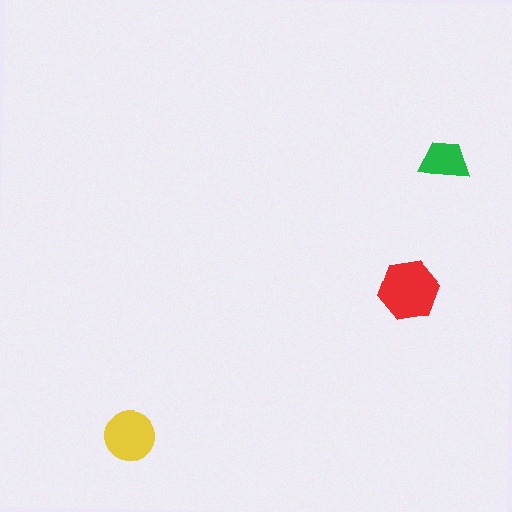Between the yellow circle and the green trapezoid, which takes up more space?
The yellow circle.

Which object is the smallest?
The green trapezoid.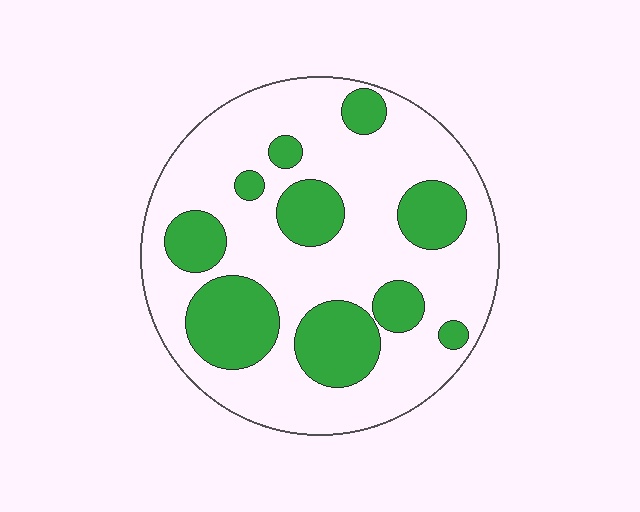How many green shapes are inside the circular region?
10.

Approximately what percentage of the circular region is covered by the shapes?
Approximately 30%.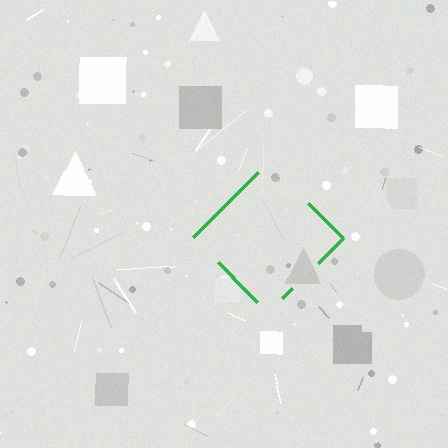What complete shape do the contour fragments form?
The contour fragments form a diamond.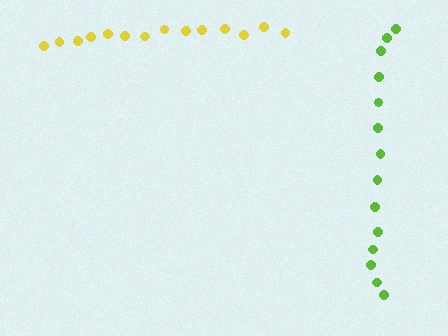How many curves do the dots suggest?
There are 2 distinct paths.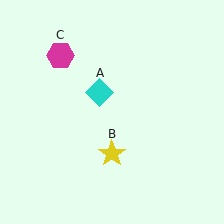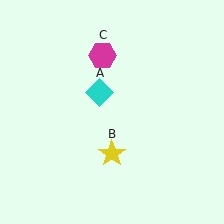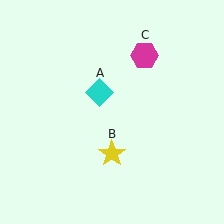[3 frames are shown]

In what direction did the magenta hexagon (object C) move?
The magenta hexagon (object C) moved right.